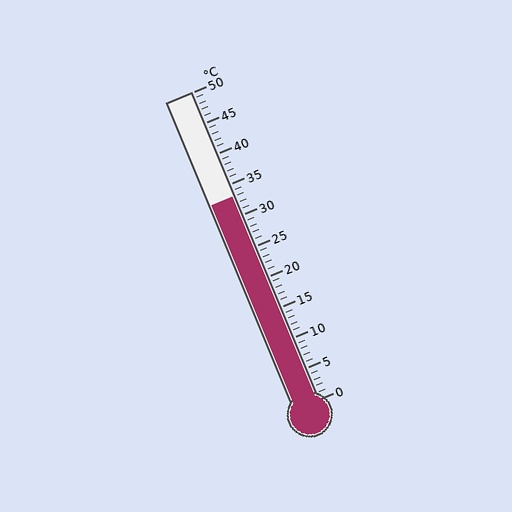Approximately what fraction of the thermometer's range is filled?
The thermometer is filled to approximately 65% of its range.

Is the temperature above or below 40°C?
The temperature is below 40°C.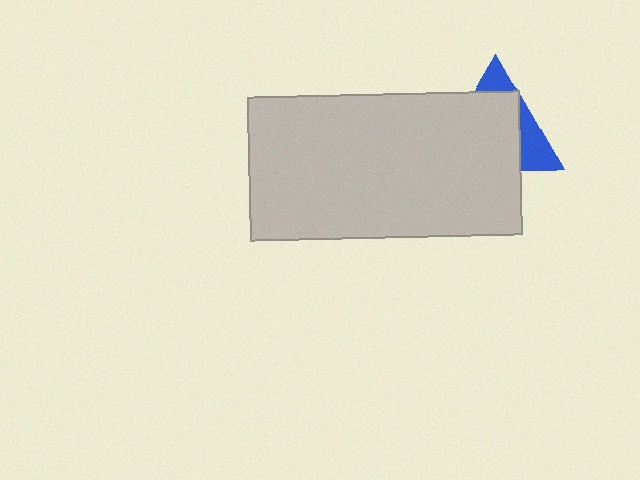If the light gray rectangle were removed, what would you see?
You would see the complete blue triangle.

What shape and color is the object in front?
The object in front is a light gray rectangle.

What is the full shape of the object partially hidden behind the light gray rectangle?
The partially hidden object is a blue triangle.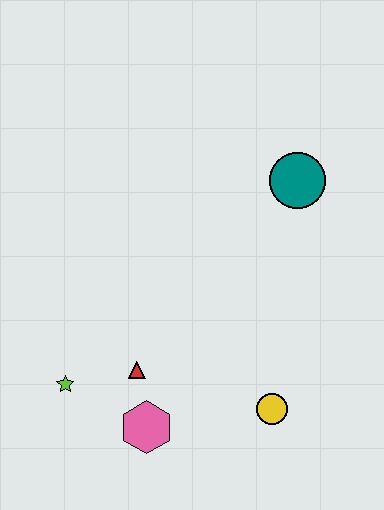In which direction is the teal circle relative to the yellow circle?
The teal circle is above the yellow circle.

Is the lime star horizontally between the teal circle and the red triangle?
No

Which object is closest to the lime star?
The red triangle is closest to the lime star.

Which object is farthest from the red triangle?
The teal circle is farthest from the red triangle.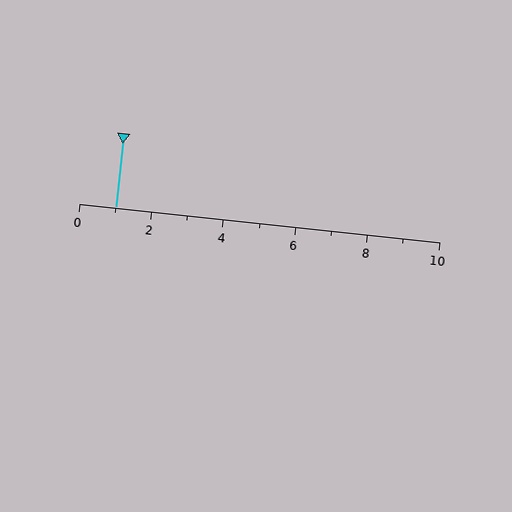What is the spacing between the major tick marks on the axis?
The major ticks are spaced 2 apart.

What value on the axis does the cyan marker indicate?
The marker indicates approximately 1.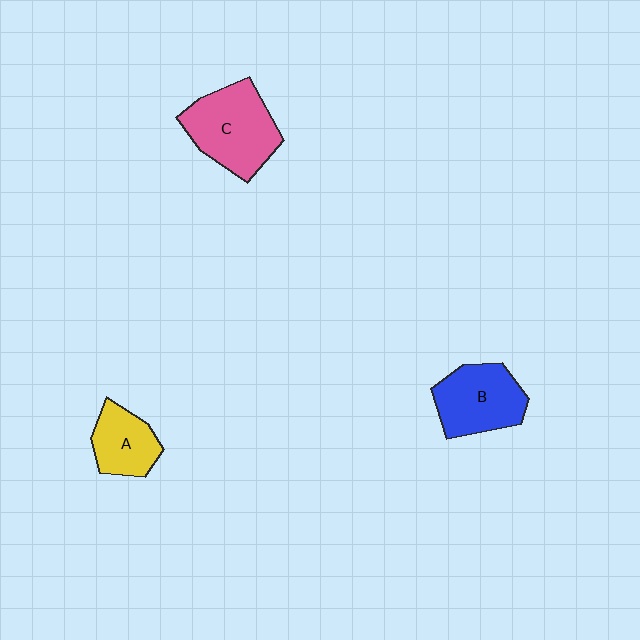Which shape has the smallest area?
Shape A (yellow).